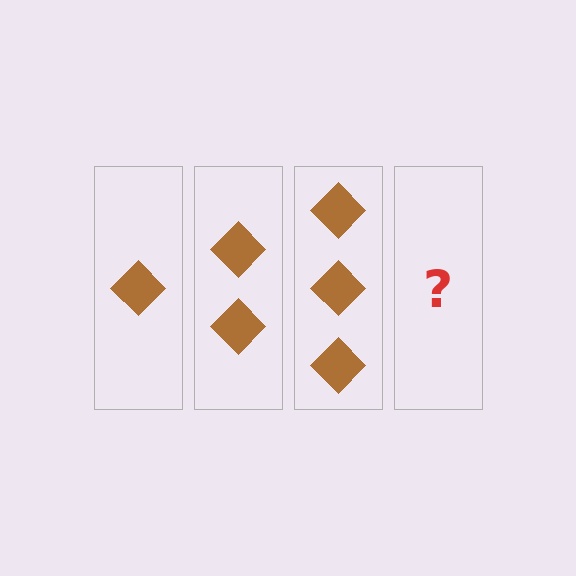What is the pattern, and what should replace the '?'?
The pattern is that each step adds one more diamond. The '?' should be 4 diamonds.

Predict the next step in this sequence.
The next step is 4 diamonds.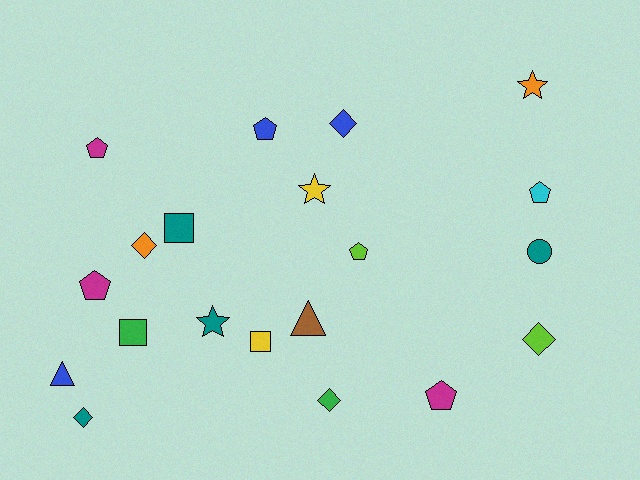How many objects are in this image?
There are 20 objects.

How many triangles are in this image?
There are 2 triangles.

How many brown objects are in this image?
There is 1 brown object.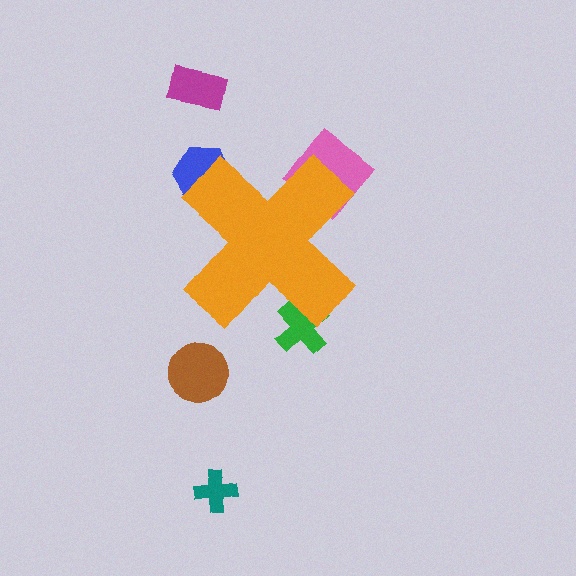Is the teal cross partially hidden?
No, the teal cross is fully visible.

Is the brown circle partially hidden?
No, the brown circle is fully visible.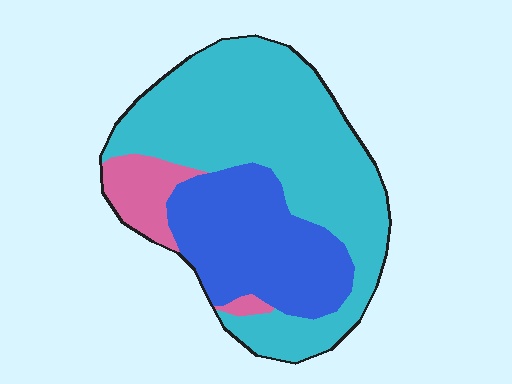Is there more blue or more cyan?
Cyan.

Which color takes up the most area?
Cyan, at roughly 60%.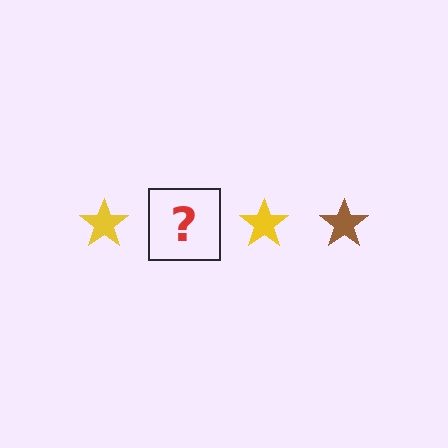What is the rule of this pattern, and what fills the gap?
The rule is that the pattern cycles through yellow, brown stars. The gap should be filled with a brown star.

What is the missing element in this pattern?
The missing element is a brown star.